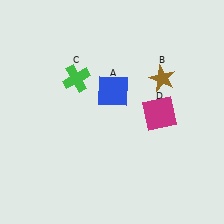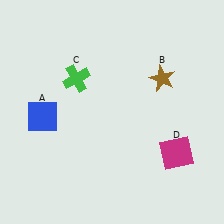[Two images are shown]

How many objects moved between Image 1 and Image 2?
2 objects moved between the two images.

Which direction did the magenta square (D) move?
The magenta square (D) moved down.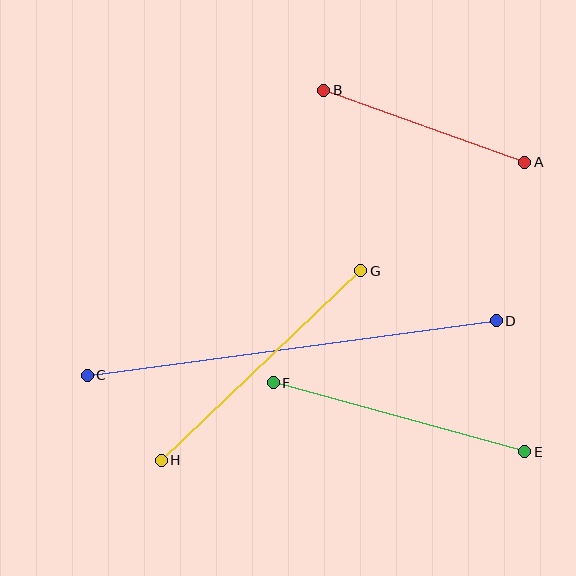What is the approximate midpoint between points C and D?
The midpoint is at approximately (292, 348) pixels.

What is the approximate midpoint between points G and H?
The midpoint is at approximately (261, 366) pixels.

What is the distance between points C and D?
The distance is approximately 413 pixels.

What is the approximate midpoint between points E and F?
The midpoint is at approximately (399, 417) pixels.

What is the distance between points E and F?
The distance is approximately 261 pixels.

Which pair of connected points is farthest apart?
Points C and D are farthest apart.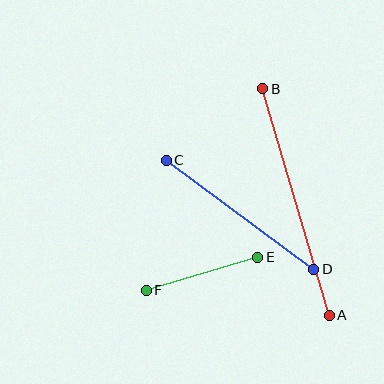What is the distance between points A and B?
The distance is approximately 236 pixels.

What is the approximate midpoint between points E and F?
The midpoint is at approximately (202, 274) pixels.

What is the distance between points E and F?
The distance is approximately 117 pixels.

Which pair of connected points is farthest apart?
Points A and B are farthest apart.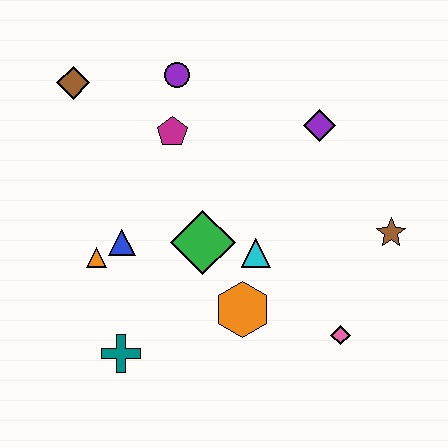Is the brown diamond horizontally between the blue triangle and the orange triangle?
No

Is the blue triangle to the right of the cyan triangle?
No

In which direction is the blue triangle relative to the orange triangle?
The blue triangle is to the right of the orange triangle.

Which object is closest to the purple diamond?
The brown star is closest to the purple diamond.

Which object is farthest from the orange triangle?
The brown star is farthest from the orange triangle.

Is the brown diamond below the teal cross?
No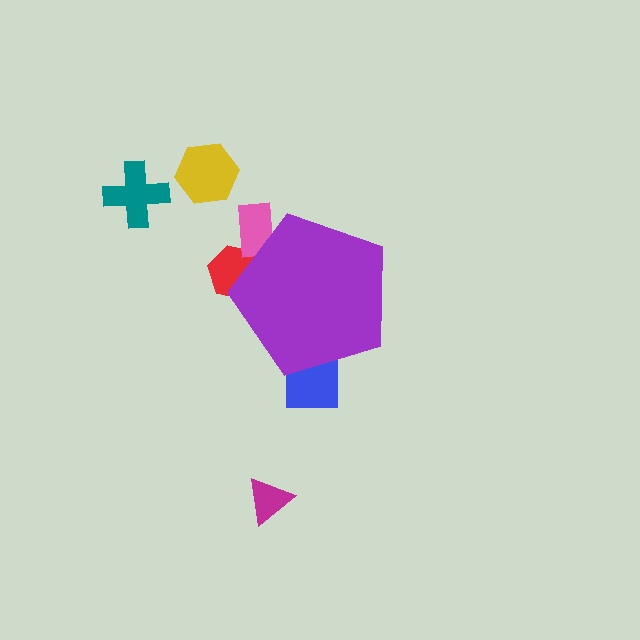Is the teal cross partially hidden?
No, the teal cross is fully visible.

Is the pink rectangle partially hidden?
Yes, the pink rectangle is partially hidden behind the purple pentagon.